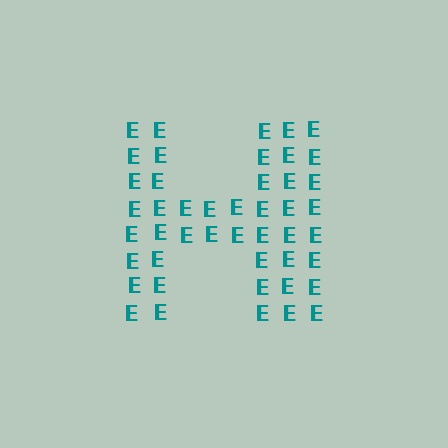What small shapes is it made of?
It is made of small letter E's.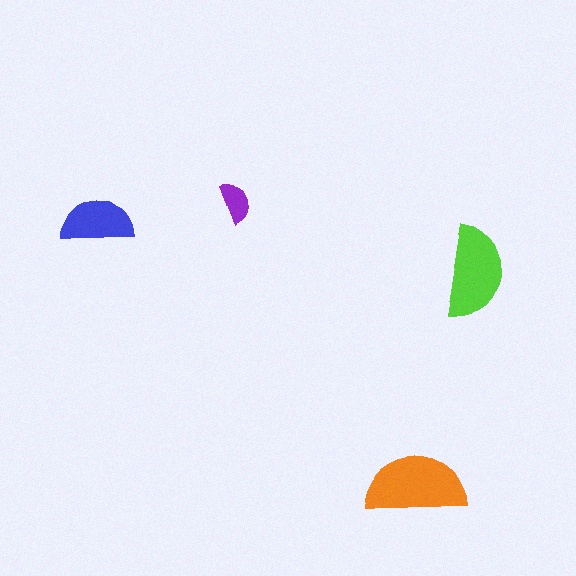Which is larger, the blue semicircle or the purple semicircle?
The blue one.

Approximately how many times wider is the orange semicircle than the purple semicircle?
About 2.5 times wider.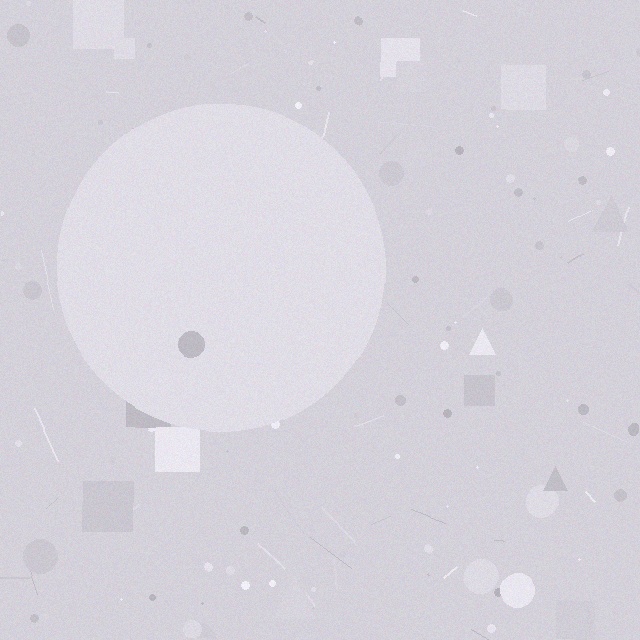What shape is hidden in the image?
A circle is hidden in the image.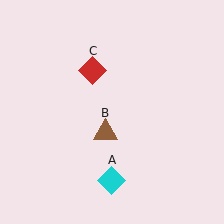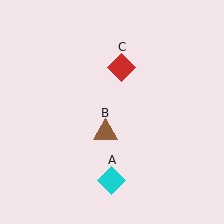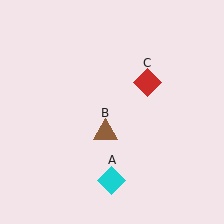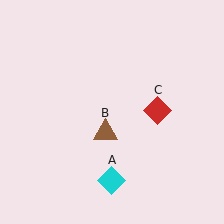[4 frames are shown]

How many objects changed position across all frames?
1 object changed position: red diamond (object C).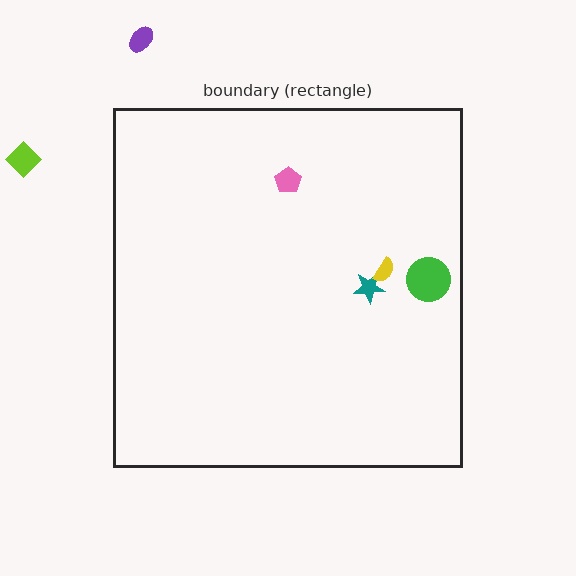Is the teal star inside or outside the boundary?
Inside.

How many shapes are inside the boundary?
4 inside, 2 outside.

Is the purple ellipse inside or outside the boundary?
Outside.